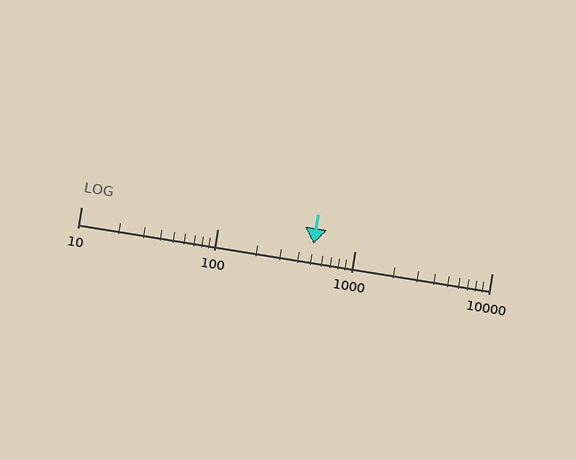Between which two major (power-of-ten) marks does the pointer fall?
The pointer is between 100 and 1000.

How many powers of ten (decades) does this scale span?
The scale spans 3 decades, from 10 to 10000.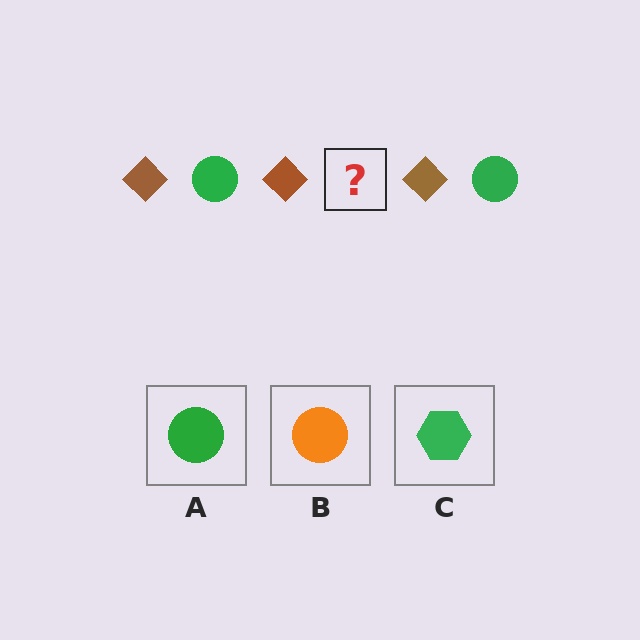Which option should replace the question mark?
Option A.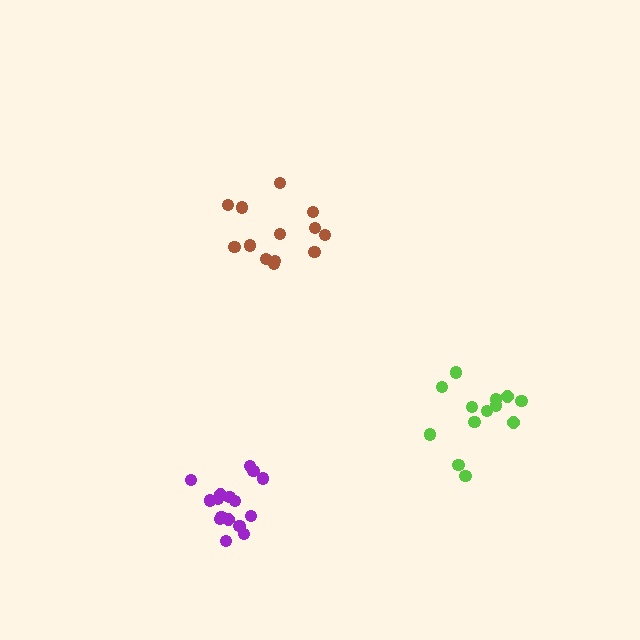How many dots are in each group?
Group 1: 13 dots, Group 2: 16 dots, Group 3: 13 dots (42 total).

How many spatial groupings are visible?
There are 3 spatial groupings.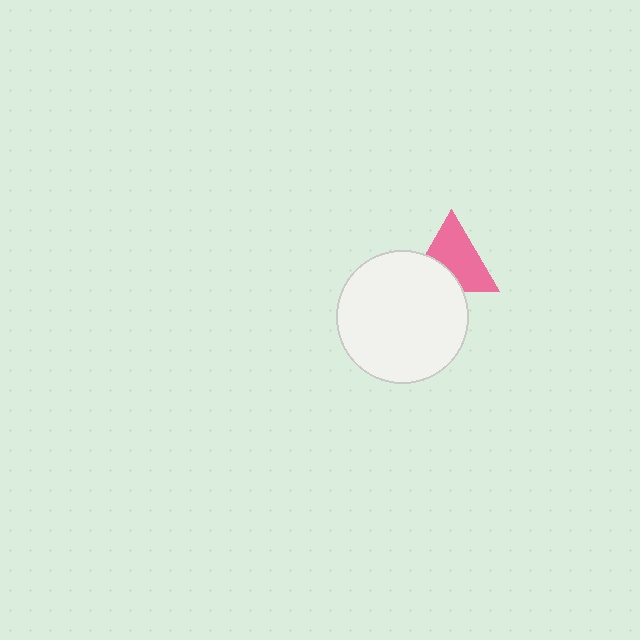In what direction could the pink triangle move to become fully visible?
The pink triangle could move up. That would shift it out from behind the white circle entirely.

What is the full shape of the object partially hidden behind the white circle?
The partially hidden object is a pink triangle.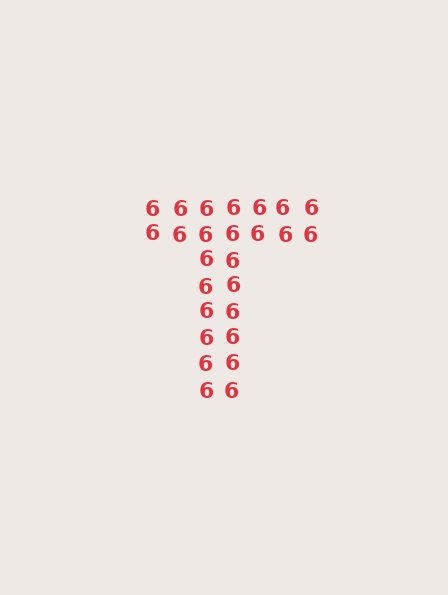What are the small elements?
The small elements are digit 6's.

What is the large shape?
The large shape is the letter T.